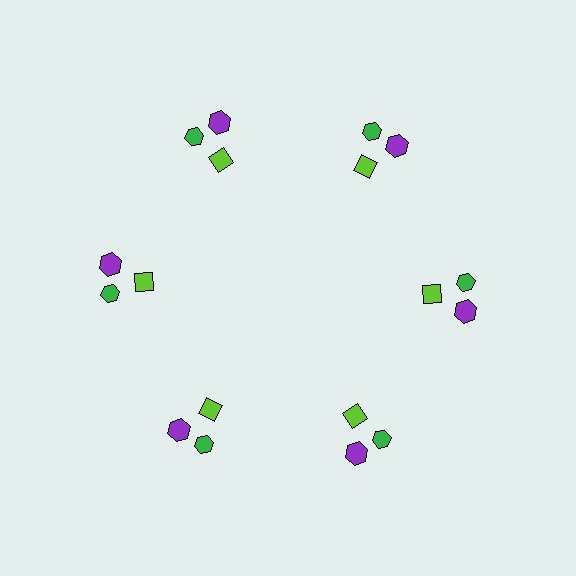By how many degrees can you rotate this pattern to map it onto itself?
The pattern maps onto itself every 60 degrees of rotation.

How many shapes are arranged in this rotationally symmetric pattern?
There are 18 shapes, arranged in 6 groups of 3.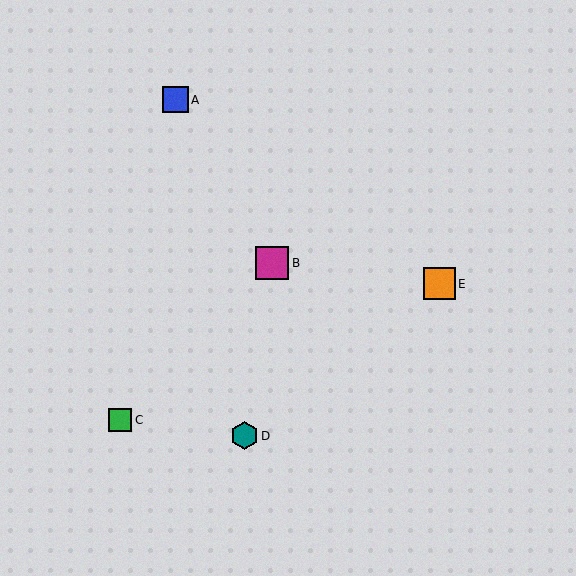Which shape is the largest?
The magenta square (labeled B) is the largest.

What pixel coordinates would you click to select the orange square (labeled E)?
Click at (439, 284) to select the orange square E.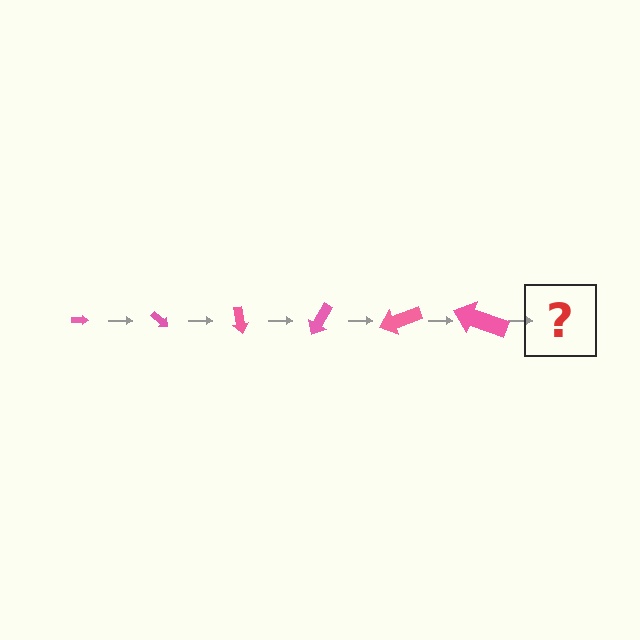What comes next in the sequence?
The next element should be an arrow, larger than the previous one and rotated 240 degrees from the start.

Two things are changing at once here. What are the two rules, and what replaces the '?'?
The two rules are that the arrow grows larger each step and it rotates 40 degrees each step. The '?' should be an arrow, larger than the previous one and rotated 240 degrees from the start.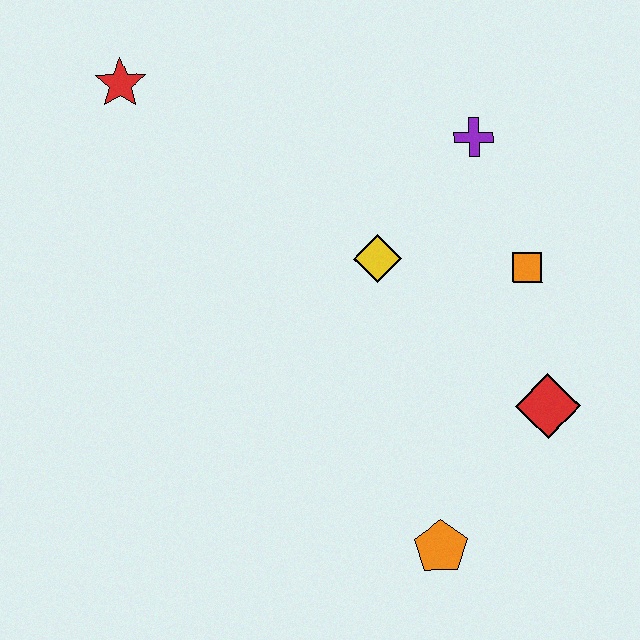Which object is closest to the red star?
The yellow diamond is closest to the red star.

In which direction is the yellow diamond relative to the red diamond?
The yellow diamond is to the left of the red diamond.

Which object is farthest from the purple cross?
The orange pentagon is farthest from the purple cross.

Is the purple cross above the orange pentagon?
Yes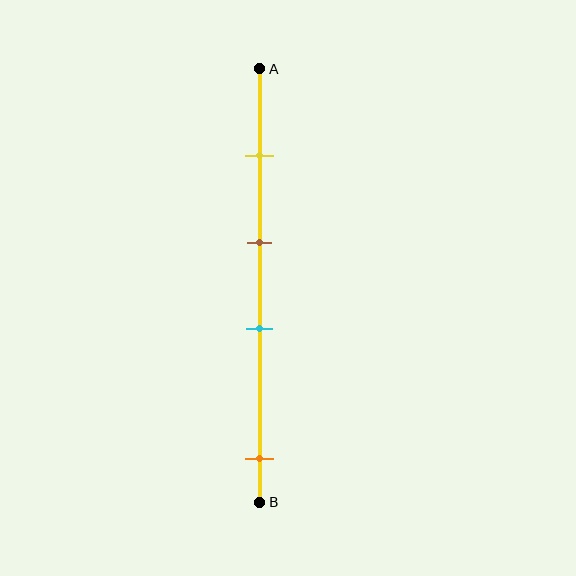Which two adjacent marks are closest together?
The brown and cyan marks are the closest adjacent pair.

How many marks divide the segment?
There are 4 marks dividing the segment.